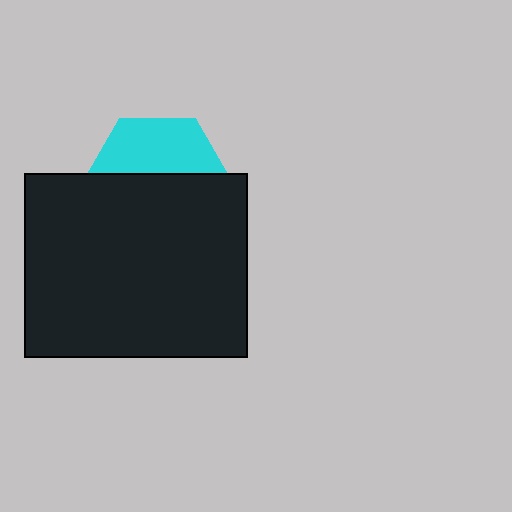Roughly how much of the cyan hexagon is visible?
A small part of it is visible (roughly 40%).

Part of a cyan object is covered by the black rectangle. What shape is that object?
It is a hexagon.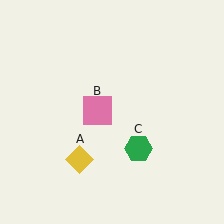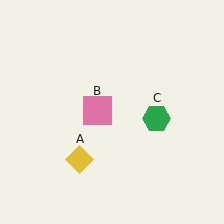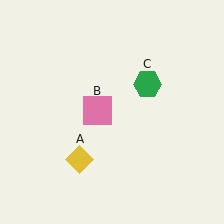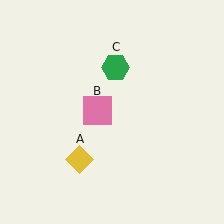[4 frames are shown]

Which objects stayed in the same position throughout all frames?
Yellow diamond (object A) and pink square (object B) remained stationary.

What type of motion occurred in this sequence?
The green hexagon (object C) rotated counterclockwise around the center of the scene.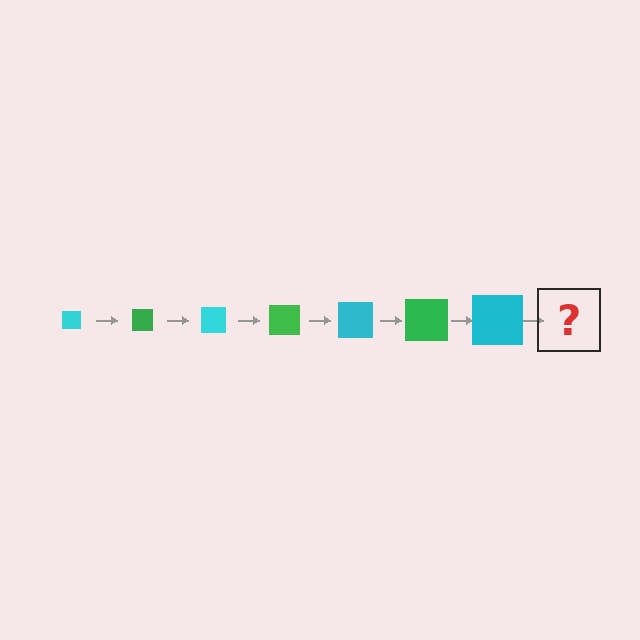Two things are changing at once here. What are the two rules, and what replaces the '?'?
The two rules are that the square grows larger each step and the color cycles through cyan and green. The '?' should be a green square, larger than the previous one.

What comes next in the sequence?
The next element should be a green square, larger than the previous one.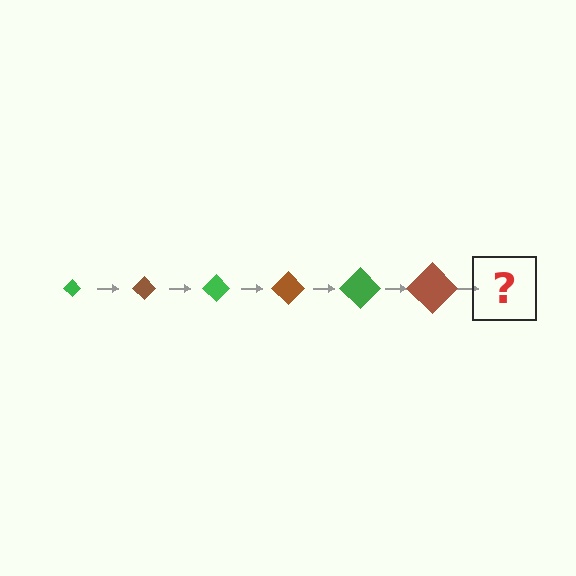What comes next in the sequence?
The next element should be a green diamond, larger than the previous one.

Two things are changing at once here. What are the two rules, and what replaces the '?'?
The two rules are that the diamond grows larger each step and the color cycles through green and brown. The '?' should be a green diamond, larger than the previous one.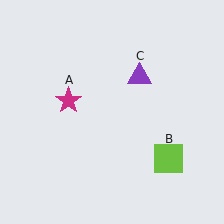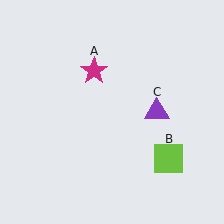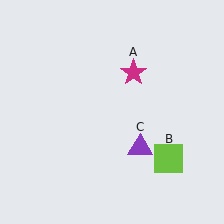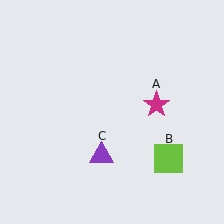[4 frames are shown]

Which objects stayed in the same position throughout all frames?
Lime square (object B) remained stationary.